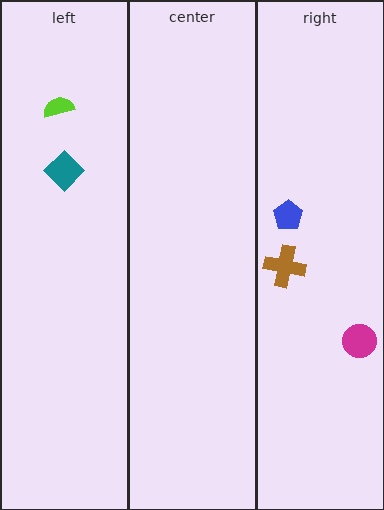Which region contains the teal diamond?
The left region.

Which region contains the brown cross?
The right region.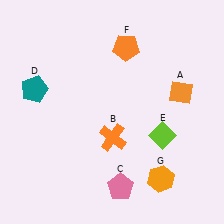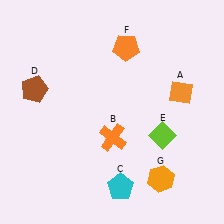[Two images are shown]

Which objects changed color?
C changed from pink to cyan. D changed from teal to brown.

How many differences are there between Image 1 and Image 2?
There are 2 differences between the two images.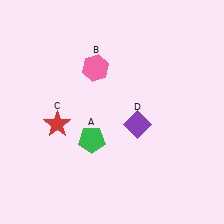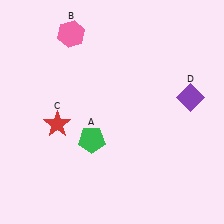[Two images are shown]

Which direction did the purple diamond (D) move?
The purple diamond (D) moved right.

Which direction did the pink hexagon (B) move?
The pink hexagon (B) moved up.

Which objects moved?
The objects that moved are: the pink hexagon (B), the purple diamond (D).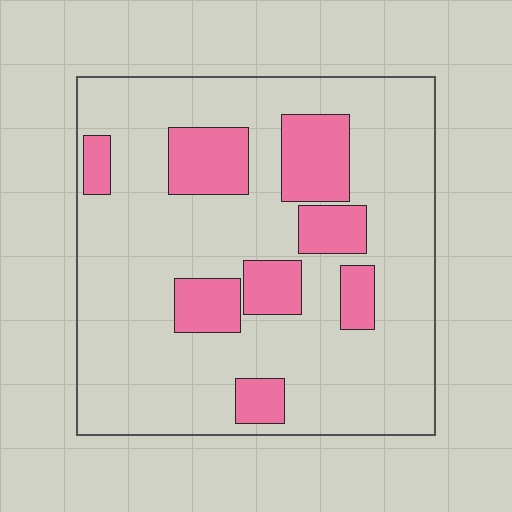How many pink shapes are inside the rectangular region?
8.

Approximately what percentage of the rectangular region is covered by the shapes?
Approximately 20%.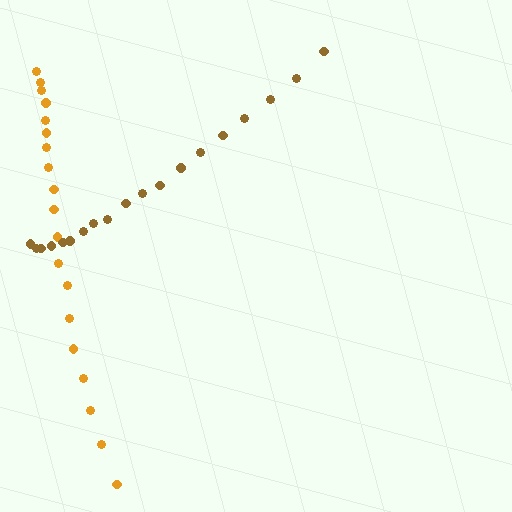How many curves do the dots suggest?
There are 2 distinct paths.